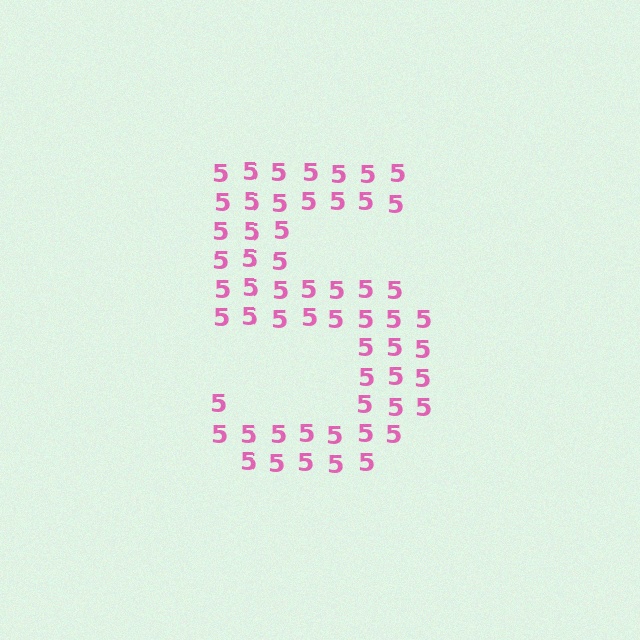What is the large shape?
The large shape is the digit 5.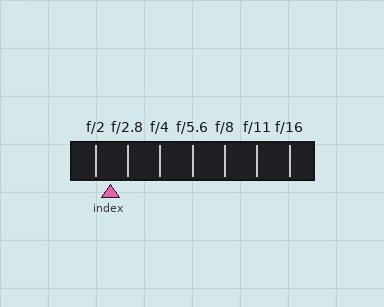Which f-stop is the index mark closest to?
The index mark is closest to f/2.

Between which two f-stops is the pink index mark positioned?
The index mark is between f/2 and f/2.8.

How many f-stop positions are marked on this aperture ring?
There are 7 f-stop positions marked.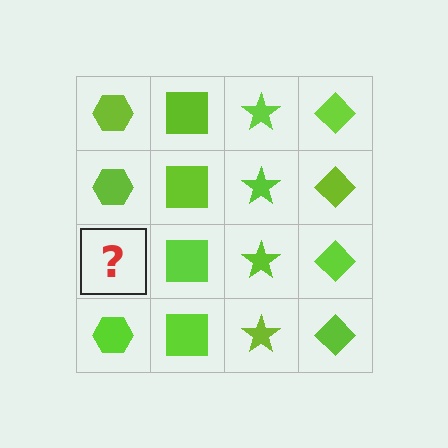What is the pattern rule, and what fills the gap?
The rule is that each column has a consistent shape. The gap should be filled with a lime hexagon.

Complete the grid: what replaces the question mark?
The question mark should be replaced with a lime hexagon.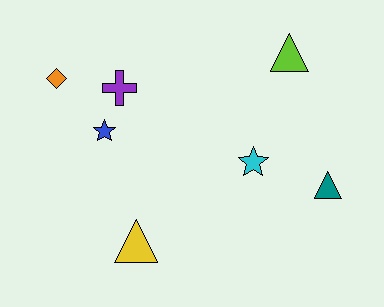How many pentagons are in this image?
There are no pentagons.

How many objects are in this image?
There are 7 objects.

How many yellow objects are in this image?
There is 1 yellow object.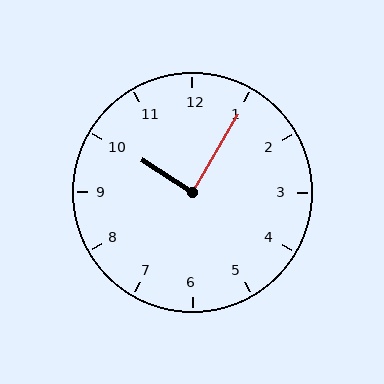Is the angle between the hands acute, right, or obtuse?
It is right.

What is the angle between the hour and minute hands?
Approximately 88 degrees.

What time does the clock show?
10:05.